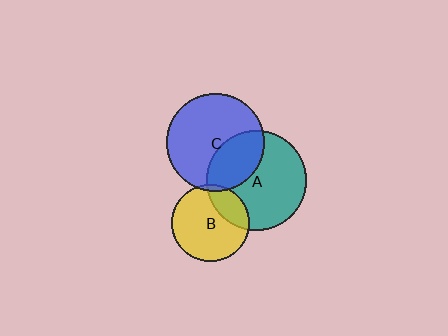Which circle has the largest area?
Circle A (teal).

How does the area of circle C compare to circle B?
Approximately 1.6 times.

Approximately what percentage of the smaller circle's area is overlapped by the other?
Approximately 25%.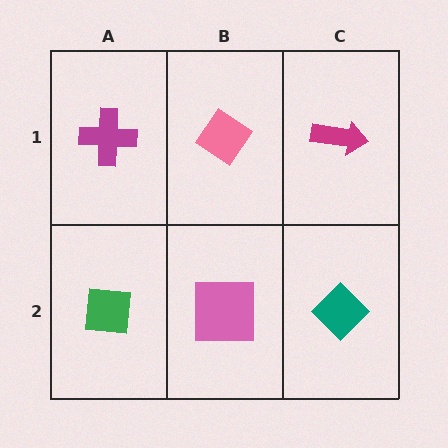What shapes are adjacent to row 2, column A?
A magenta cross (row 1, column A), a pink square (row 2, column B).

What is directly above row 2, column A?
A magenta cross.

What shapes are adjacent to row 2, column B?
A pink diamond (row 1, column B), a green square (row 2, column A), a teal diamond (row 2, column C).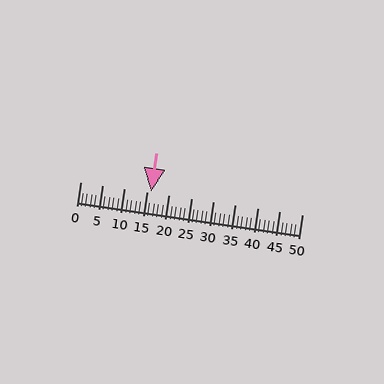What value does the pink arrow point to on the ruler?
The pink arrow points to approximately 16.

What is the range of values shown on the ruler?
The ruler shows values from 0 to 50.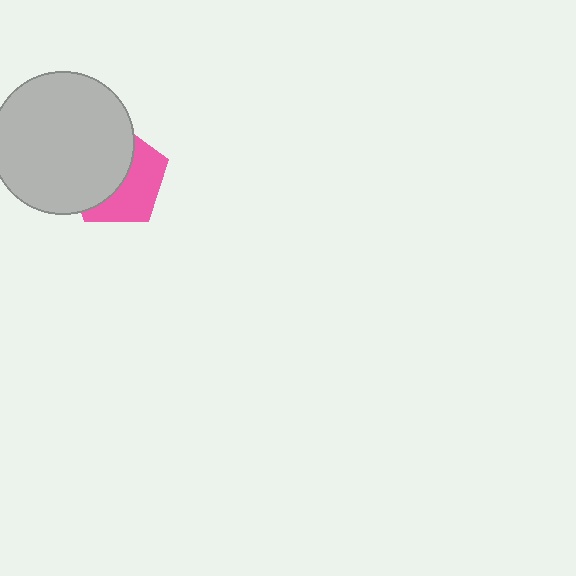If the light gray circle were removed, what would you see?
You would see the complete pink pentagon.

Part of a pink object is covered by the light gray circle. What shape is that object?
It is a pentagon.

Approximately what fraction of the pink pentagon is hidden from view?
Roughly 54% of the pink pentagon is hidden behind the light gray circle.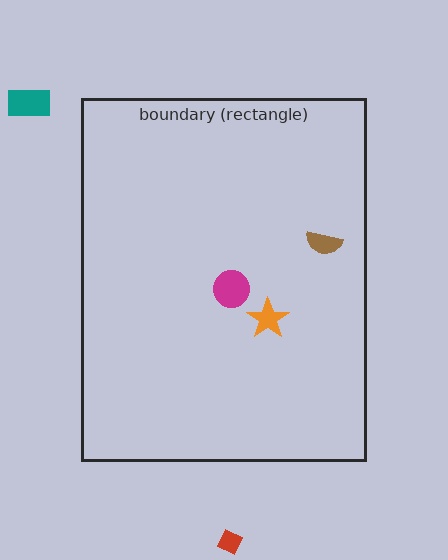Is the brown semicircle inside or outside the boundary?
Inside.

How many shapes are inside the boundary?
3 inside, 2 outside.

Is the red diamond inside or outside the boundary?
Outside.